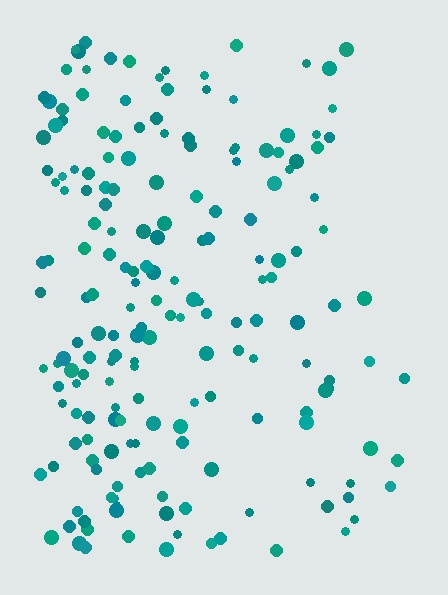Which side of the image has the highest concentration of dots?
The left.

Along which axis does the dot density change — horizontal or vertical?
Horizontal.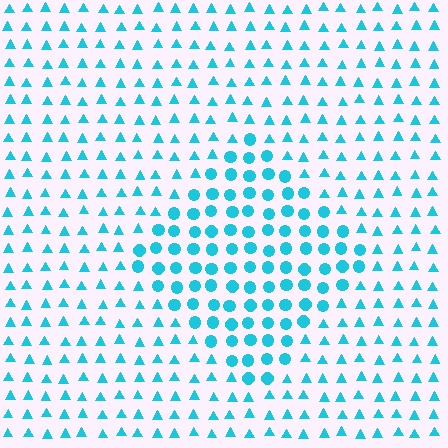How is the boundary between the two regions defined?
The boundary is defined by a change in element shape: circles inside vs. triangles outside. All elements share the same color and spacing.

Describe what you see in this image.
The image is filled with small cyan elements arranged in a uniform grid. A diamond-shaped region contains circles, while the surrounding area contains triangles. The boundary is defined purely by the change in element shape.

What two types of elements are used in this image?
The image uses circles inside the diamond region and triangles outside it.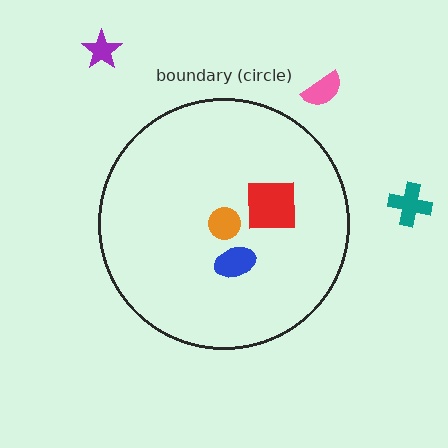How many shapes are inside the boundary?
3 inside, 3 outside.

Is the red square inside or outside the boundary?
Inside.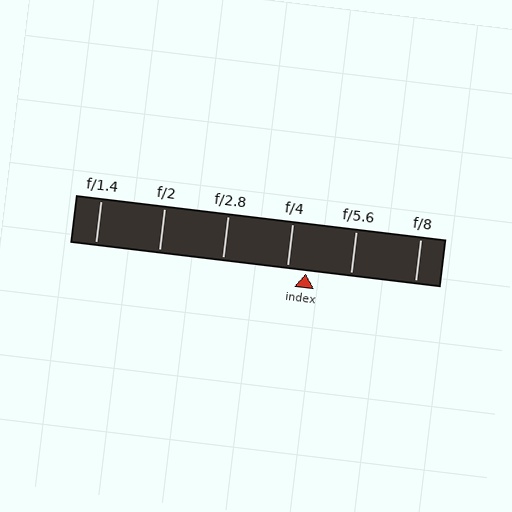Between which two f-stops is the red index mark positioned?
The index mark is between f/4 and f/5.6.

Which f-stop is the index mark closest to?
The index mark is closest to f/4.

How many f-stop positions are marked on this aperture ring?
There are 6 f-stop positions marked.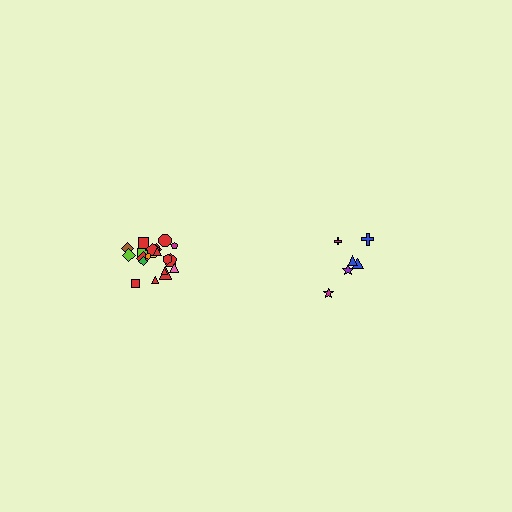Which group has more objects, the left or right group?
The left group.